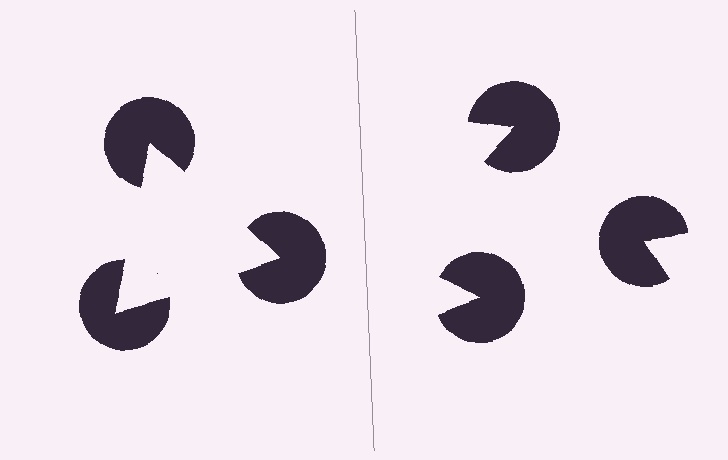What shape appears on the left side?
An illusory triangle.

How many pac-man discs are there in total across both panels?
6 — 3 on each side.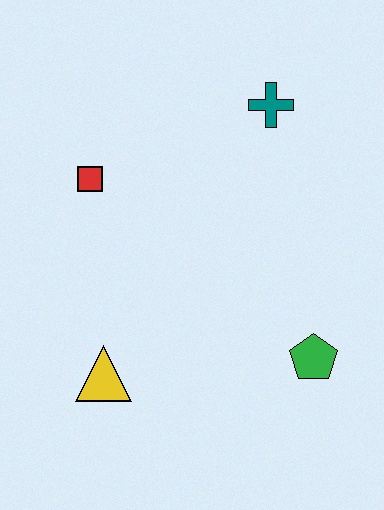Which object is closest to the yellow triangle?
The red square is closest to the yellow triangle.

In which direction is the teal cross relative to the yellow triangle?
The teal cross is above the yellow triangle.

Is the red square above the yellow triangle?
Yes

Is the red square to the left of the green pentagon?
Yes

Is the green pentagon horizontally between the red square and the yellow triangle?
No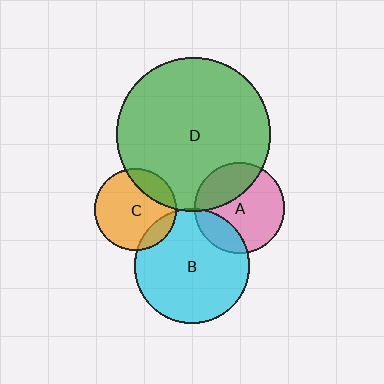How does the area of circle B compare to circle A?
Approximately 1.6 times.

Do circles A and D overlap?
Yes.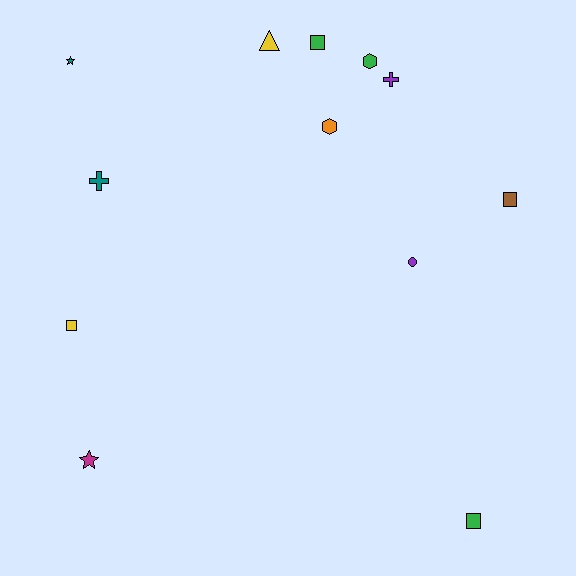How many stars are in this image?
There are 2 stars.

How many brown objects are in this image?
There is 1 brown object.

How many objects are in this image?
There are 12 objects.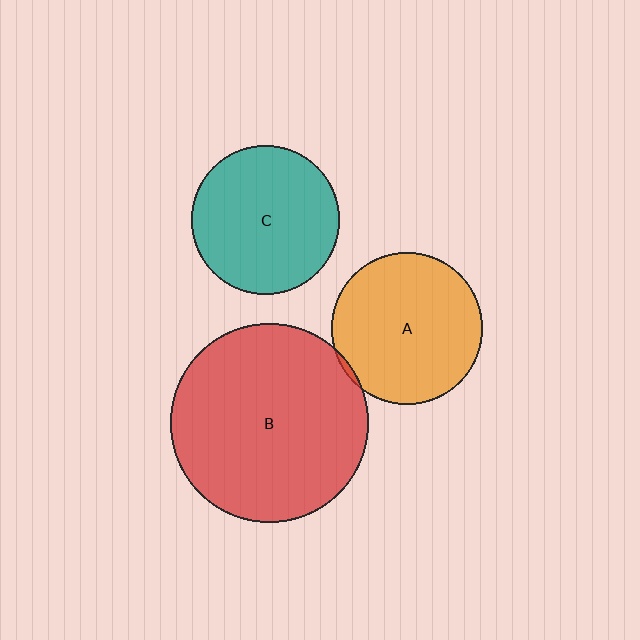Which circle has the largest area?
Circle B (red).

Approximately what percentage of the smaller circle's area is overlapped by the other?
Approximately 5%.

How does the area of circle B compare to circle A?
Approximately 1.7 times.